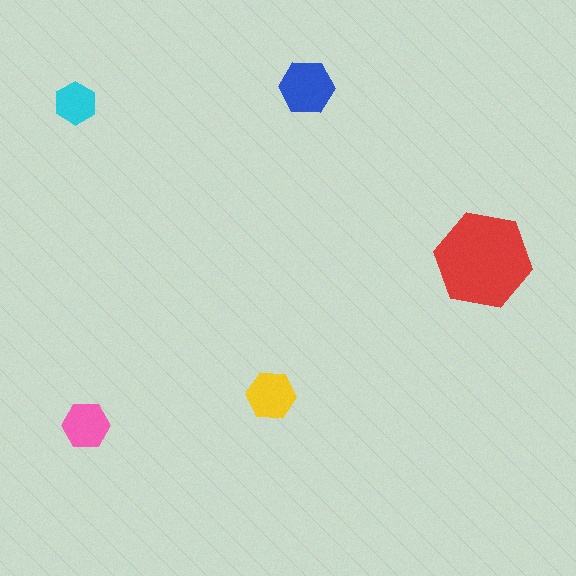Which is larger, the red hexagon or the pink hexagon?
The red one.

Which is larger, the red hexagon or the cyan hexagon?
The red one.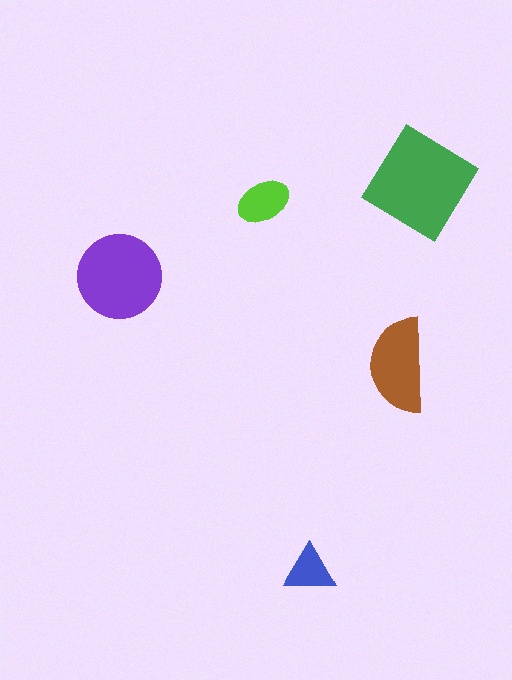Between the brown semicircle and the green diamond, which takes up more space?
The green diamond.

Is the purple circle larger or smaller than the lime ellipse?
Larger.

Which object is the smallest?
The blue triangle.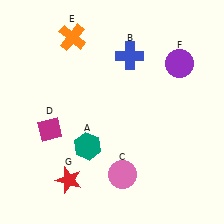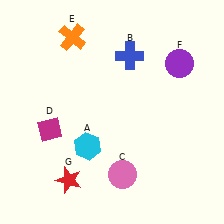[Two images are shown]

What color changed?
The hexagon (A) changed from teal in Image 1 to cyan in Image 2.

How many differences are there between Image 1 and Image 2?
There is 1 difference between the two images.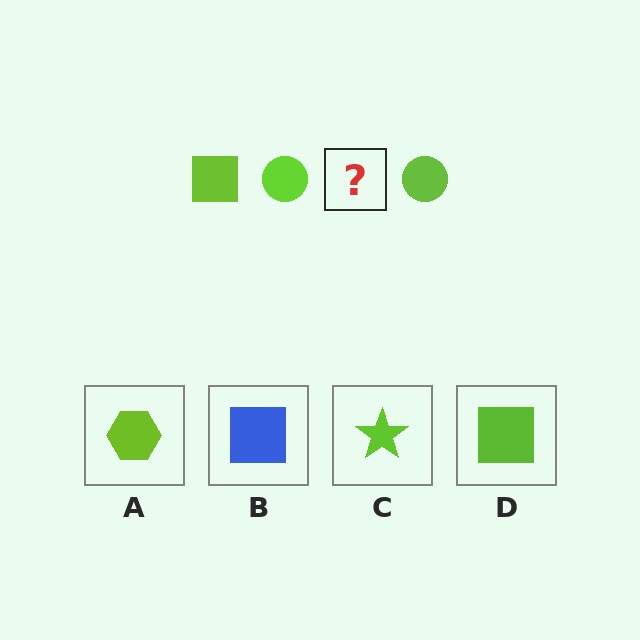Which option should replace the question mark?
Option D.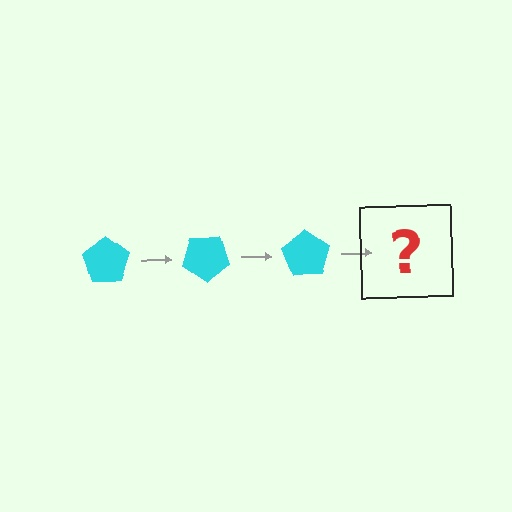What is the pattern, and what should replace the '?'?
The pattern is that the pentagon rotates 35 degrees each step. The '?' should be a cyan pentagon rotated 105 degrees.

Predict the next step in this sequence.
The next step is a cyan pentagon rotated 105 degrees.